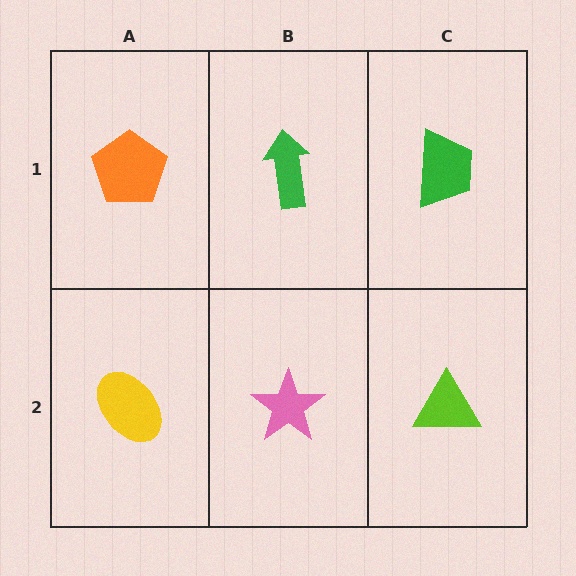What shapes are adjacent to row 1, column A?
A yellow ellipse (row 2, column A), a green arrow (row 1, column B).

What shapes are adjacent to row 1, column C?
A lime triangle (row 2, column C), a green arrow (row 1, column B).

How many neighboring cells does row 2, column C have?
2.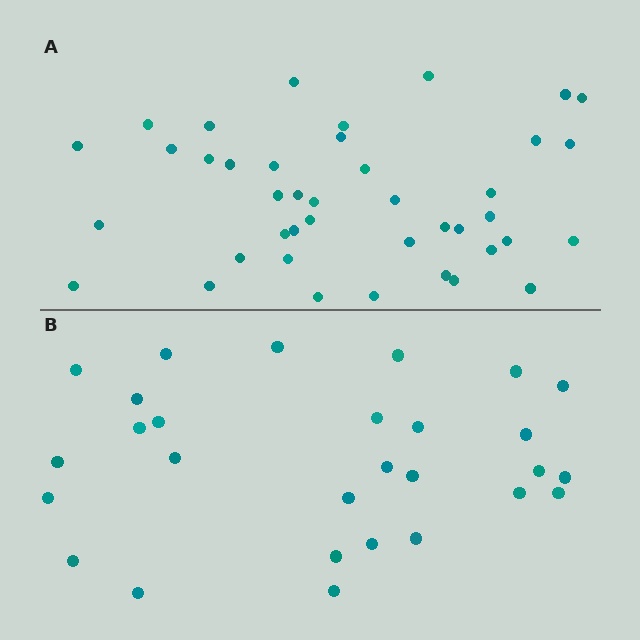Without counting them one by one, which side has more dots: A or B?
Region A (the top region) has more dots.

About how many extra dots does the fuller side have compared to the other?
Region A has approximately 15 more dots than region B.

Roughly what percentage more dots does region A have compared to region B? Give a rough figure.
About 45% more.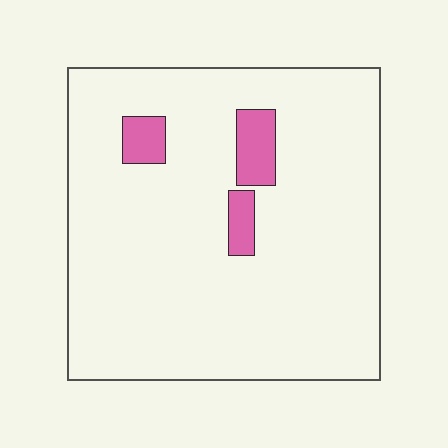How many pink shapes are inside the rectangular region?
3.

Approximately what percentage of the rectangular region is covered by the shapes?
Approximately 5%.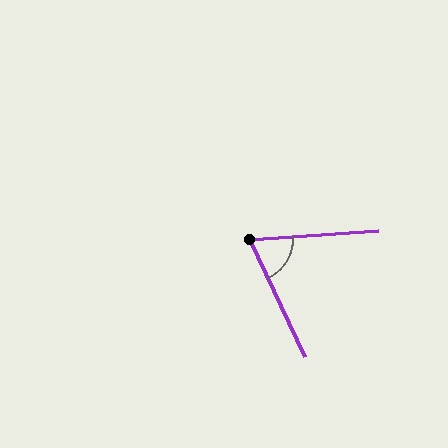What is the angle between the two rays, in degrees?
Approximately 69 degrees.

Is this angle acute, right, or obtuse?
It is acute.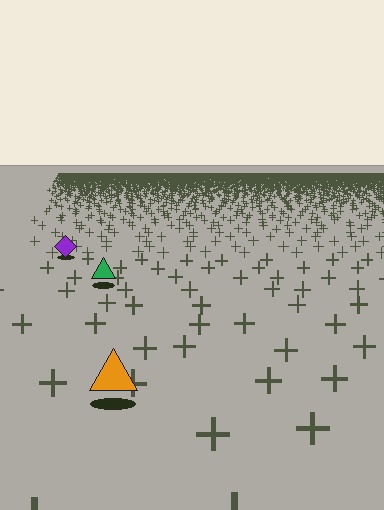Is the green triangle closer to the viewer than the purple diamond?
Yes. The green triangle is closer — you can tell from the texture gradient: the ground texture is coarser near it.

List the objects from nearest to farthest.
From nearest to farthest: the orange triangle, the green triangle, the purple diamond.